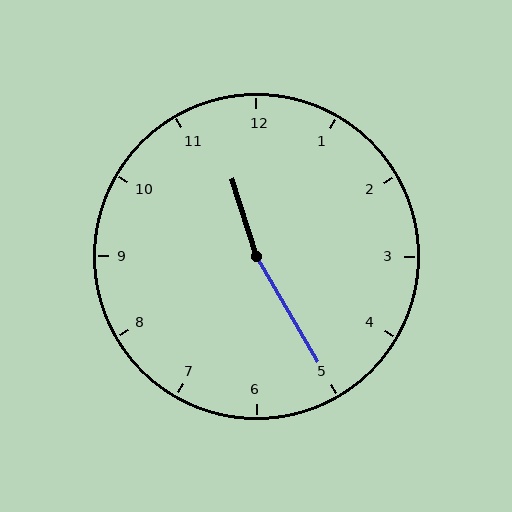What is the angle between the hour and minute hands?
Approximately 168 degrees.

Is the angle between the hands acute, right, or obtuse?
It is obtuse.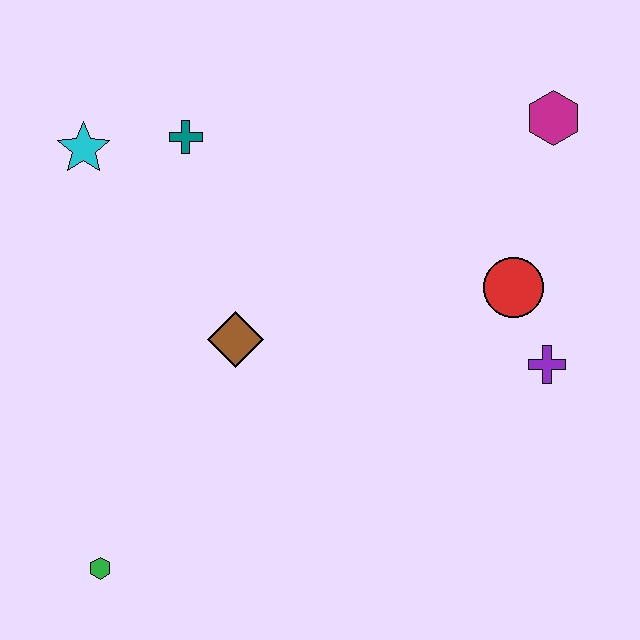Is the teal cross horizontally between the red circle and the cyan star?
Yes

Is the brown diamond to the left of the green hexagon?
No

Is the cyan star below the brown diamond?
No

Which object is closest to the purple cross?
The red circle is closest to the purple cross.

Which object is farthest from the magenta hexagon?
The green hexagon is farthest from the magenta hexagon.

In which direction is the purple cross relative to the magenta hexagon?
The purple cross is below the magenta hexagon.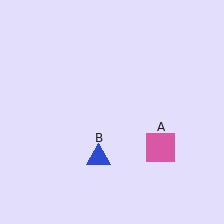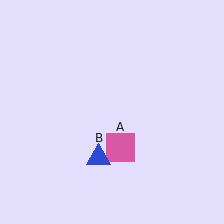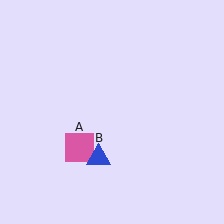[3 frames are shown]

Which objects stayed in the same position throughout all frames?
Blue triangle (object B) remained stationary.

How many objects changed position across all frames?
1 object changed position: pink square (object A).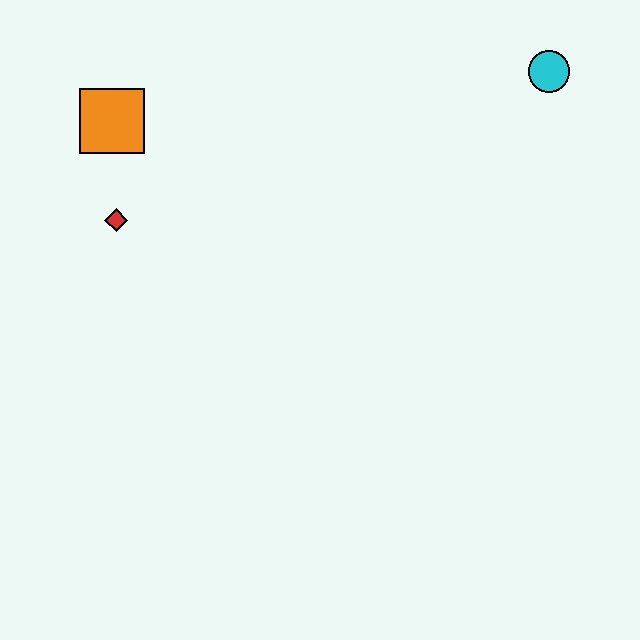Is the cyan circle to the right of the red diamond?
Yes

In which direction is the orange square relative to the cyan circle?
The orange square is to the left of the cyan circle.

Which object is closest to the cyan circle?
The orange square is closest to the cyan circle.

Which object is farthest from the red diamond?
The cyan circle is farthest from the red diamond.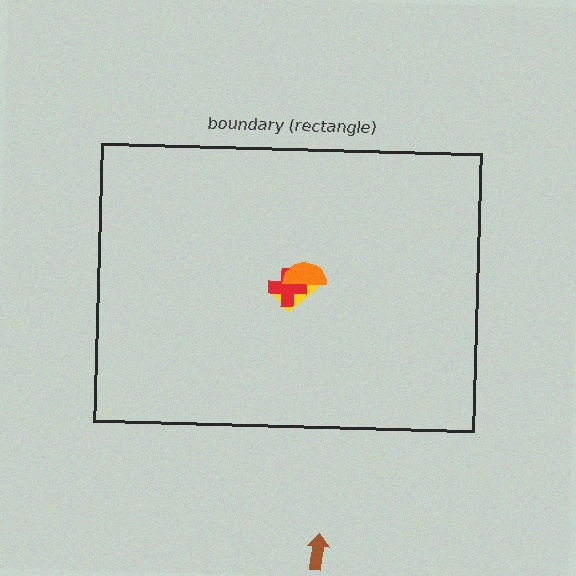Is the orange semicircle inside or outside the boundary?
Inside.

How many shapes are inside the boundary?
3 inside, 1 outside.